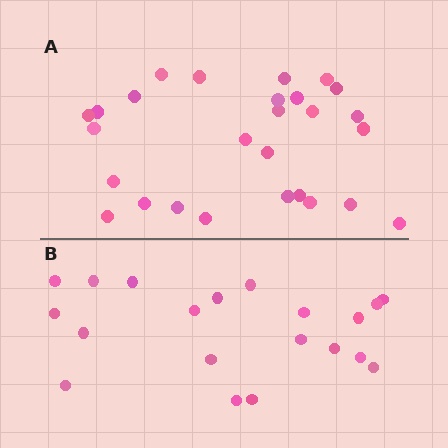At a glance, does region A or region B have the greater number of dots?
Region A (the top region) has more dots.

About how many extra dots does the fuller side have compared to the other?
Region A has roughly 8 or so more dots than region B.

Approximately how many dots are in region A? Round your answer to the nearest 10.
About 30 dots. (The exact count is 27, which rounds to 30.)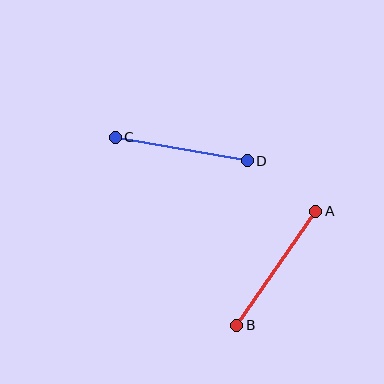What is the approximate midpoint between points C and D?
The midpoint is at approximately (181, 149) pixels.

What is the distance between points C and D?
The distance is approximately 134 pixels.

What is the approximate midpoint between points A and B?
The midpoint is at approximately (276, 268) pixels.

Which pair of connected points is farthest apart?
Points A and B are farthest apart.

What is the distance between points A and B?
The distance is approximately 139 pixels.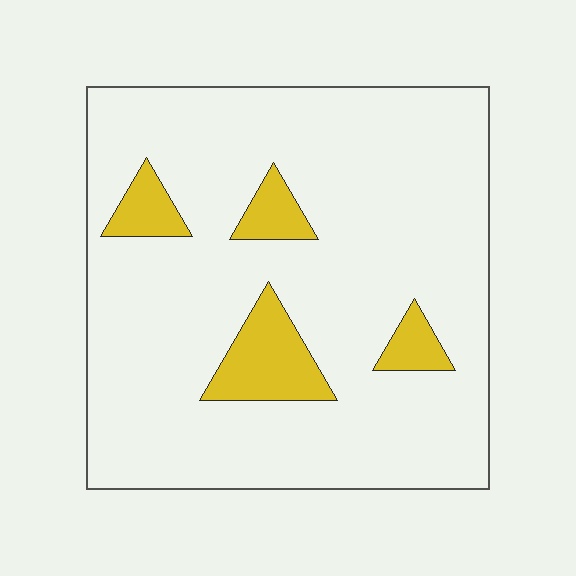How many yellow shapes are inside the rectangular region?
4.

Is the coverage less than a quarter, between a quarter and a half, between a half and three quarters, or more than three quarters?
Less than a quarter.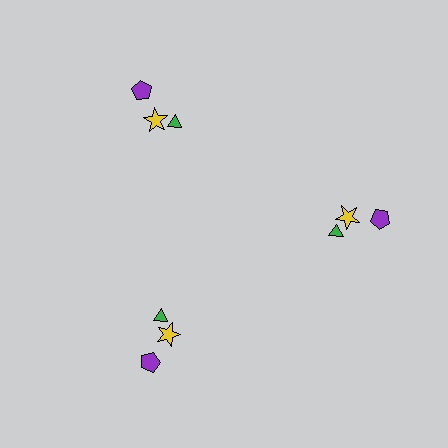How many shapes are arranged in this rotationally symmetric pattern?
There are 9 shapes, arranged in 3 groups of 3.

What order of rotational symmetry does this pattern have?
This pattern has 3-fold rotational symmetry.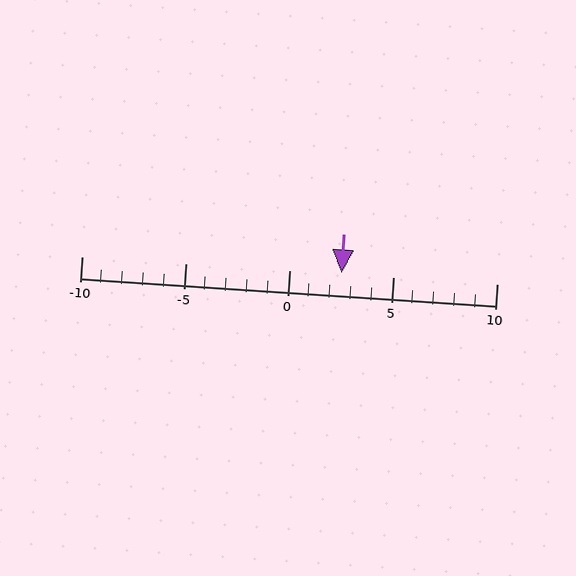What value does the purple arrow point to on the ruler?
The purple arrow points to approximately 2.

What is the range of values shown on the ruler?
The ruler shows values from -10 to 10.